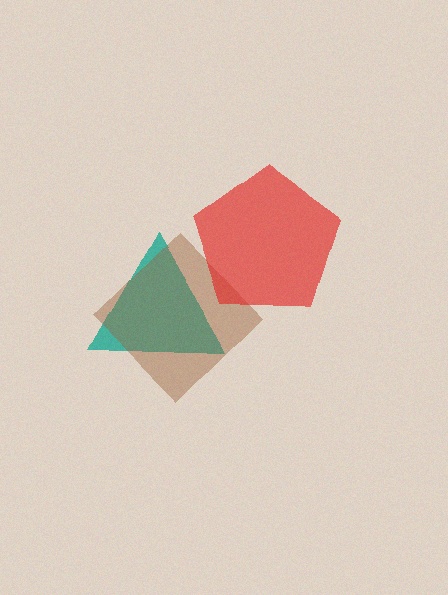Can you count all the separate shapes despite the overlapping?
Yes, there are 3 separate shapes.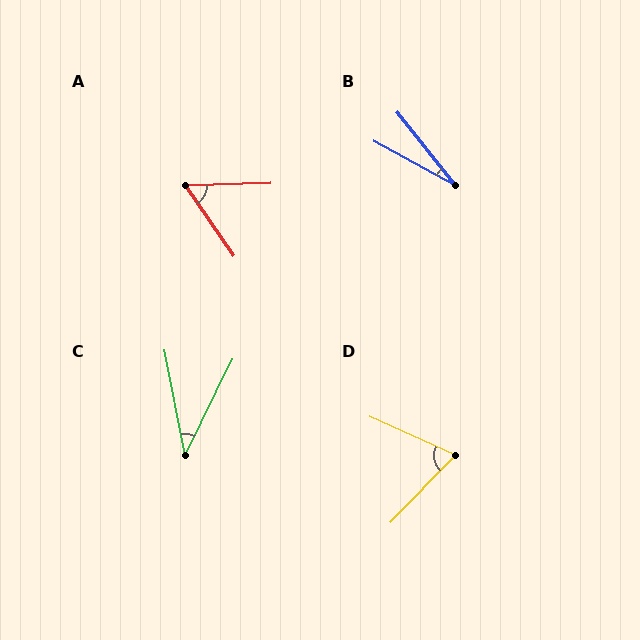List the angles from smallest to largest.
B (23°), C (37°), A (58°), D (70°).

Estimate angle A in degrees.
Approximately 58 degrees.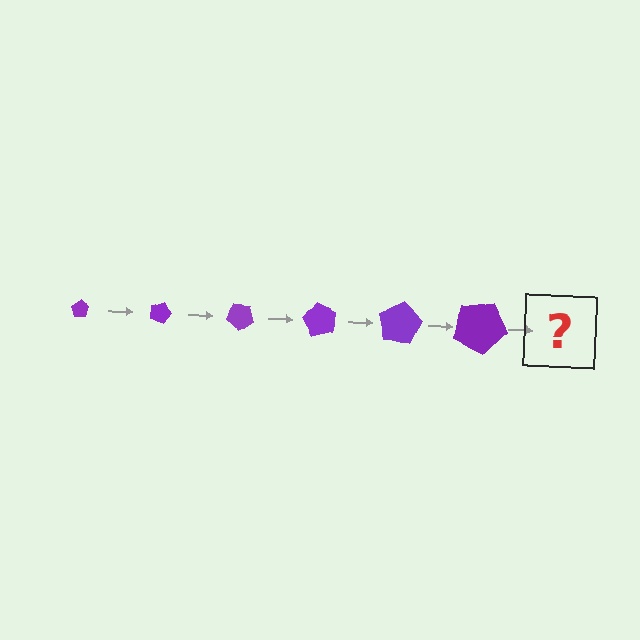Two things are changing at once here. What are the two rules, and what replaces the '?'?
The two rules are that the pentagon grows larger each step and it rotates 20 degrees each step. The '?' should be a pentagon, larger than the previous one and rotated 120 degrees from the start.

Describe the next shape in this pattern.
It should be a pentagon, larger than the previous one and rotated 120 degrees from the start.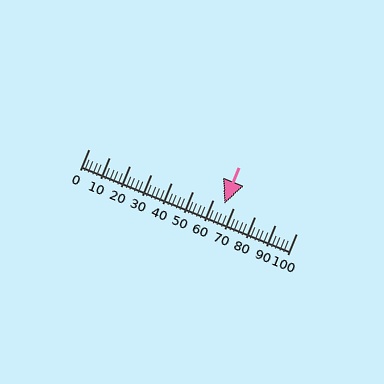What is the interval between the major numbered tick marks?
The major tick marks are spaced 10 units apart.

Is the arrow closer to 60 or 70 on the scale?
The arrow is closer to 70.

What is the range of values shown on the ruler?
The ruler shows values from 0 to 100.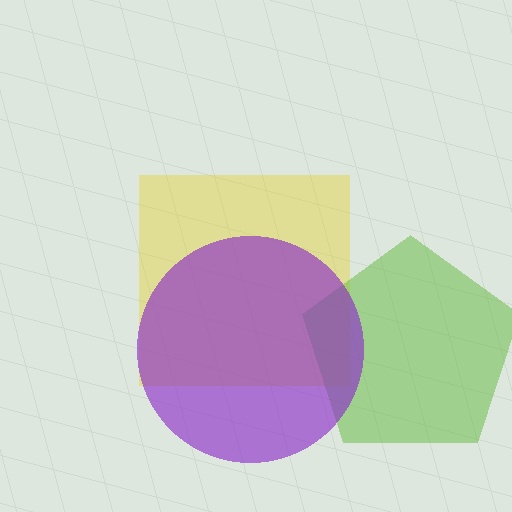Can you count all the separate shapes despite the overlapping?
Yes, there are 3 separate shapes.